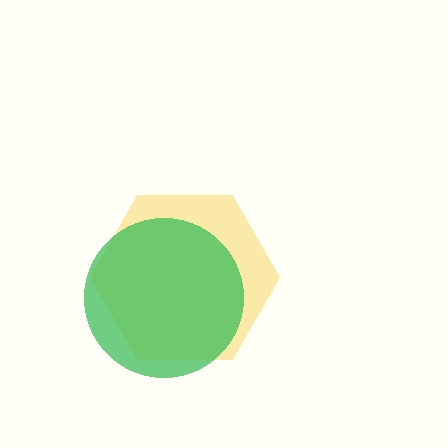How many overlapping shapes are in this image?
There are 2 overlapping shapes in the image.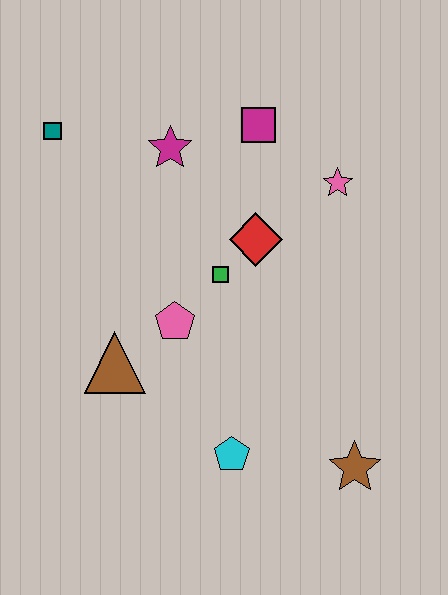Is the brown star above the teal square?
No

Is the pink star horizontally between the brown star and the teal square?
Yes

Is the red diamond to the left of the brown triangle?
No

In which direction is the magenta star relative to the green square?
The magenta star is above the green square.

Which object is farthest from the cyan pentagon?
The teal square is farthest from the cyan pentagon.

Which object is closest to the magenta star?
The magenta square is closest to the magenta star.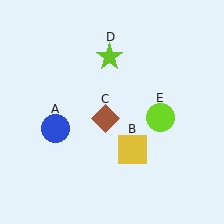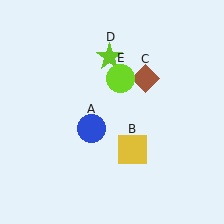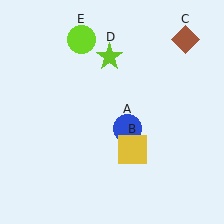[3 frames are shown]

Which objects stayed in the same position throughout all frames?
Yellow square (object B) and lime star (object D) remained stationary.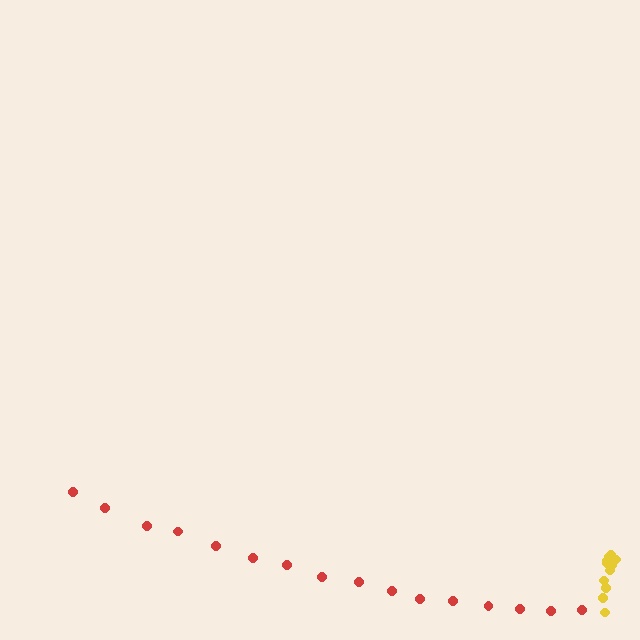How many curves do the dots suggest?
There are 2 distinct paths.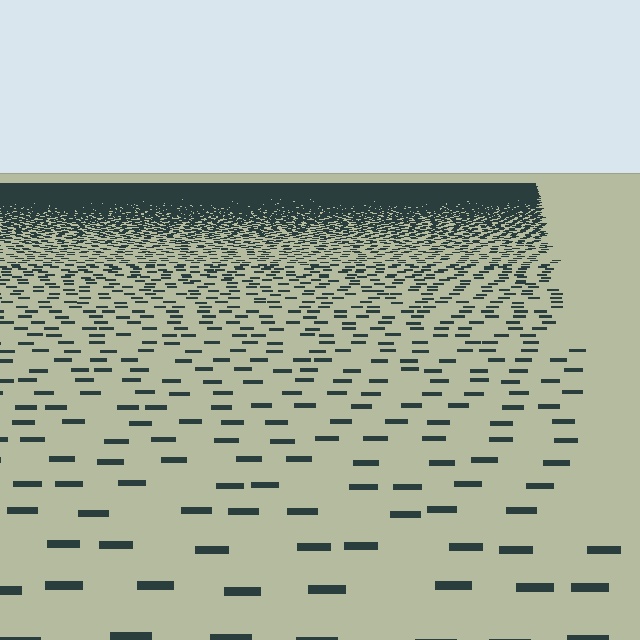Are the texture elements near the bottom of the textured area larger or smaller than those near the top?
Larger. Near the bottom, elements are closer to the viewer and appear at a bigger on-screen size.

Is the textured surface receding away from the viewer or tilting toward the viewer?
The surface is receding away from the viewer. Texture elements get smaller and denser toward the top.